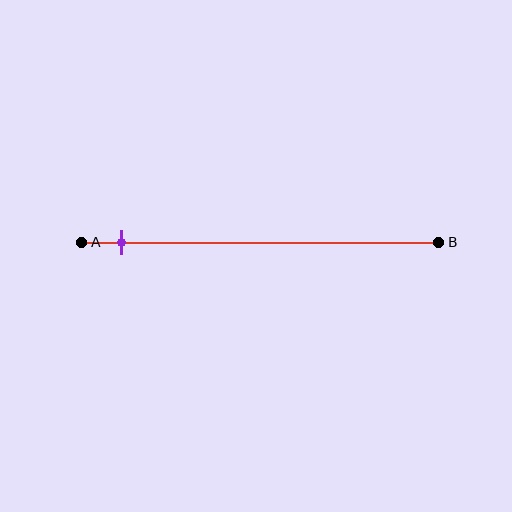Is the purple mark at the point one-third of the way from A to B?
No, the mark is at about 10% from A, not at the 33% one-third point.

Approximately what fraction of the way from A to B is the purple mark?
The purple mark is approximately 10% of the way from A to B.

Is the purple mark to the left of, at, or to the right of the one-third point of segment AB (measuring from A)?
The purple mark is to the left of the one-third point of segment AB.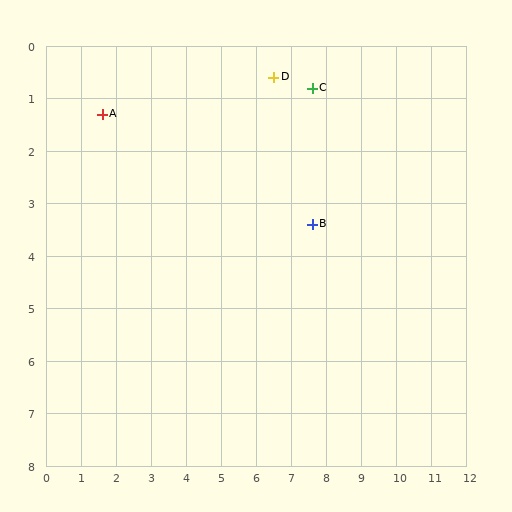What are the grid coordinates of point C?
Point C is at approximately (7.6, 0.8).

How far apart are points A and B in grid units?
Points A and B are about 6.4 grid units apart.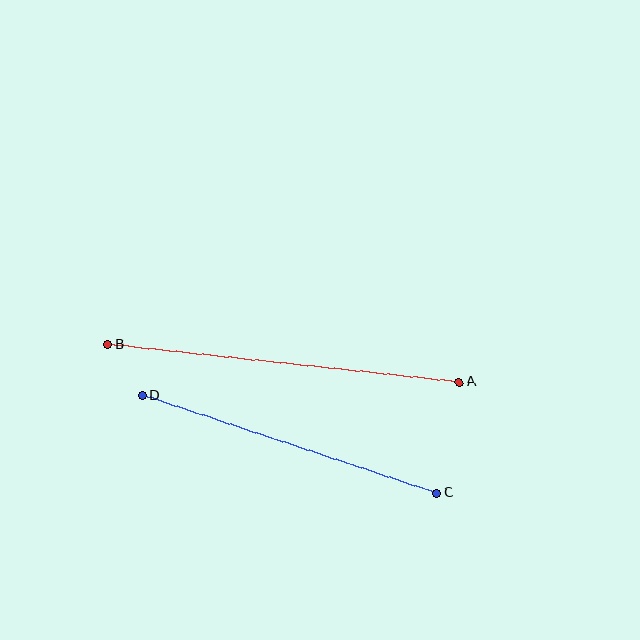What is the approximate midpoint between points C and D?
The midpoint is at approximately (289, 444) pixels.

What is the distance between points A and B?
The distance is approximately 354 pixels.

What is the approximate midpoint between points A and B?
The midpoint is at approximately (283, 363) pixels.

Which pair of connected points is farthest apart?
Points A and B are farthest apart.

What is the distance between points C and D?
The distance is approximately 310 pixels.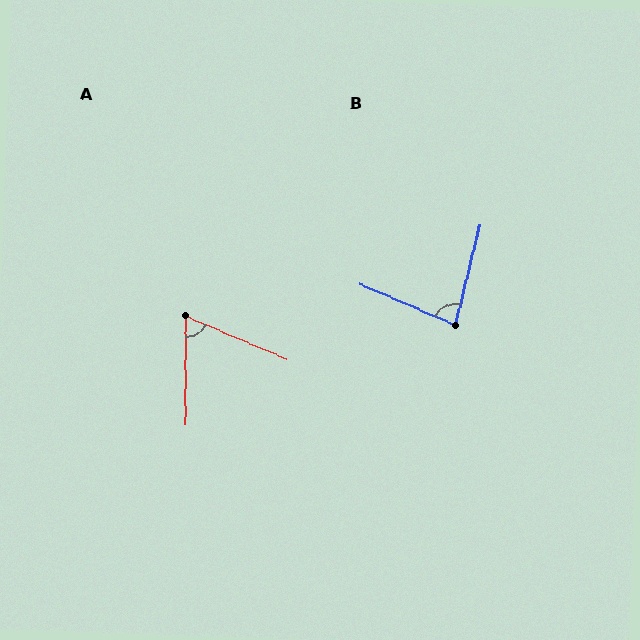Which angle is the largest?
B, at approximately 81 degrees.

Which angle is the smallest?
A, at approximately 67 degrees.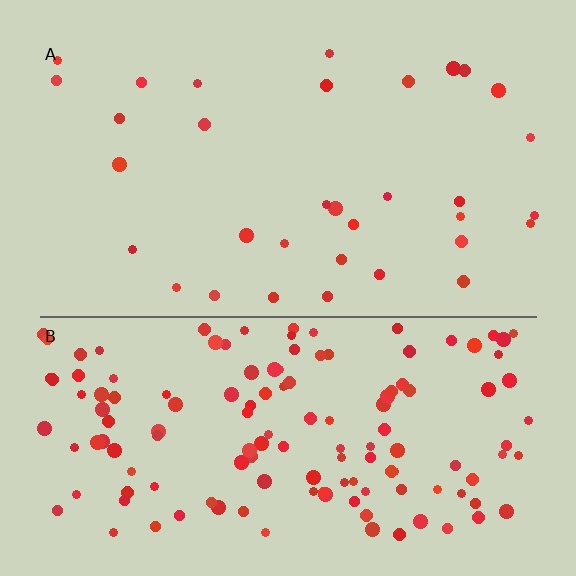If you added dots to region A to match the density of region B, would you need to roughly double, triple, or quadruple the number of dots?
Approximately quadruple.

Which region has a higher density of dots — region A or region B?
B (the bottom).